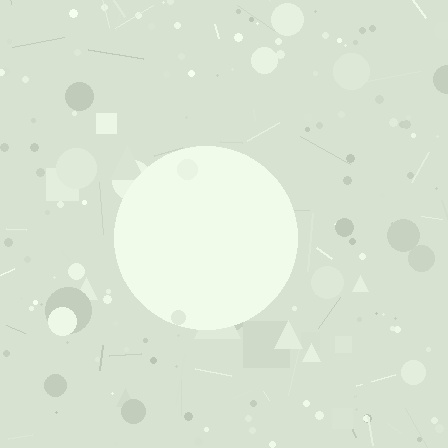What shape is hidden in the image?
A circle is hidden in the image.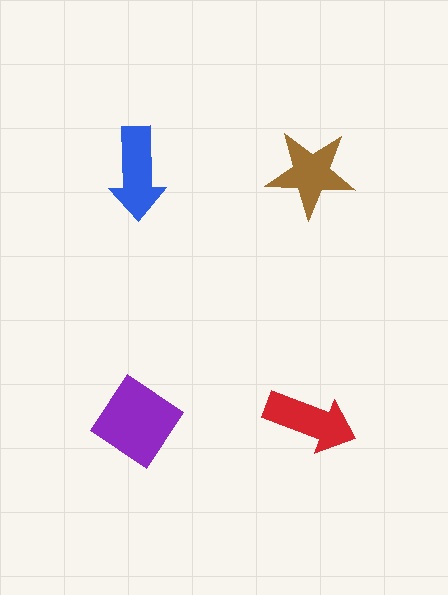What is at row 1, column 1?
A blue arrow.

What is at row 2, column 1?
A purple diamond.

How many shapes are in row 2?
2 shapes.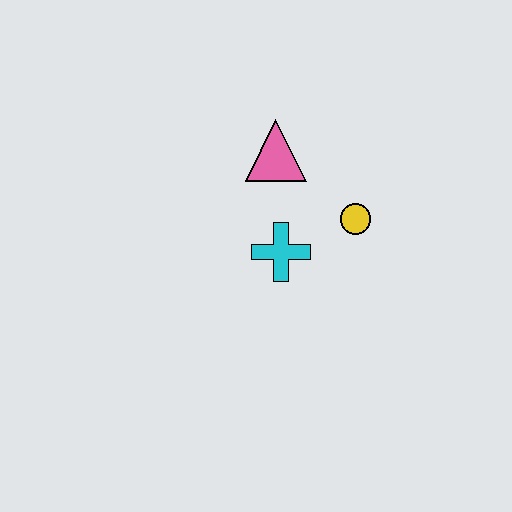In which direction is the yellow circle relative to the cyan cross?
The yellow circle is to the right of the cyan cross.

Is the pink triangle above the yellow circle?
Yes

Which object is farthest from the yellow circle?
The pink triangle is farthest from the yellow circle.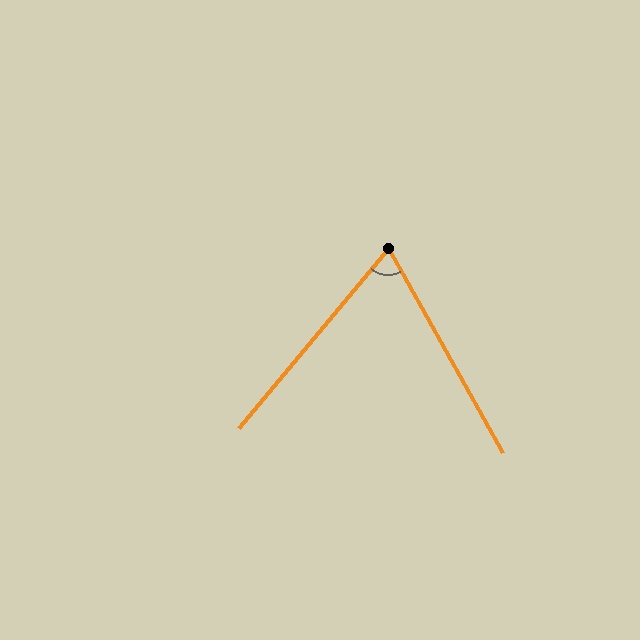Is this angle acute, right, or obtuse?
It is acute.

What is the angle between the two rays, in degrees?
Approximately 69 degrees.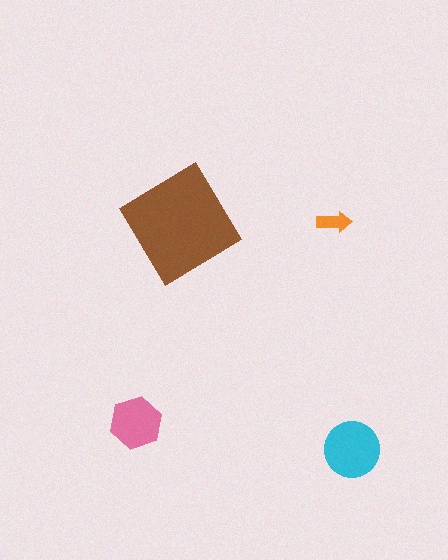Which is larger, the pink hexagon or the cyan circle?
The cyan circle.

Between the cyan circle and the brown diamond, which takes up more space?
The brown diamond.